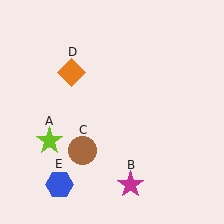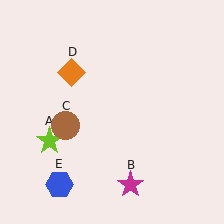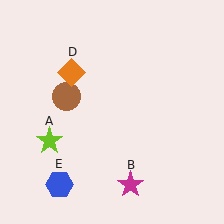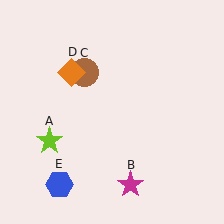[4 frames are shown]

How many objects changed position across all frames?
1 object changed position: brown circle (object C).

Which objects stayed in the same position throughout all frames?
Lime star (object A) and magenta star (object B) and orange diamond (object D) and blue hexagon (object E) remained stationary.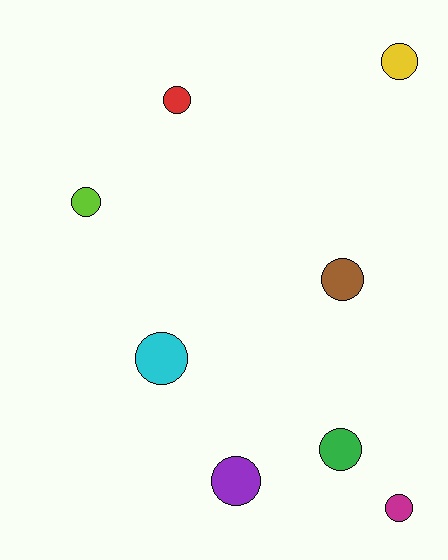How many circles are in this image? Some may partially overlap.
There are 8 circles.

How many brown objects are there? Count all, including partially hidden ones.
There is 1 brown object.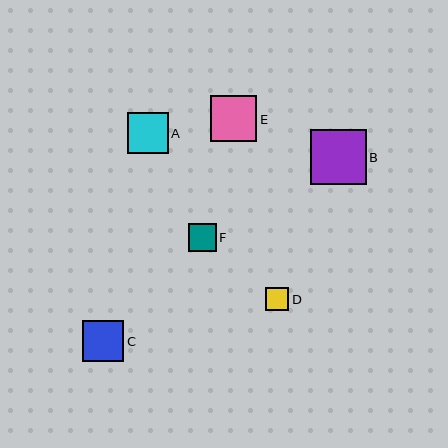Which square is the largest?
Square B is the largest with a size of approximately 55 pixels.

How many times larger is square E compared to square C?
Square E is approximately 1.1 times the size of square C.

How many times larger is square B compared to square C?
Square B is approximately 1.3 times the size of square C.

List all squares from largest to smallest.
From largest to smallest: B, E, C, A, F, D.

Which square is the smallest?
Square D is the smallest with a size of approximately 23 pixels.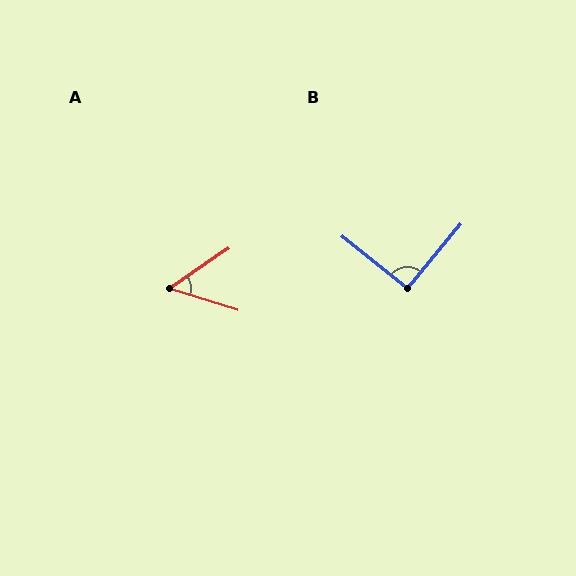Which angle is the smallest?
A, at approximately 52 degrees.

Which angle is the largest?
B, at approximately 91 degrees.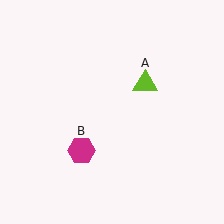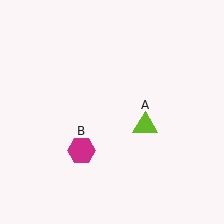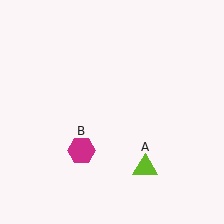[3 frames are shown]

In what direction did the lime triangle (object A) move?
The lime triangle (object A) moved down.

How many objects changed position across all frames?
1 object changed position: lime triangle (object A).